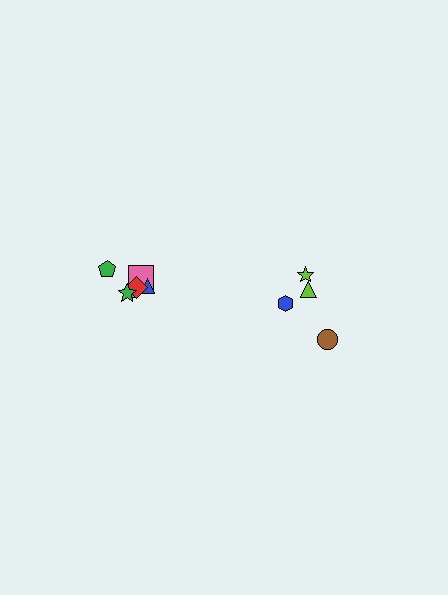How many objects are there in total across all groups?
There are 10 objects.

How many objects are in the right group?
There are 4 objects.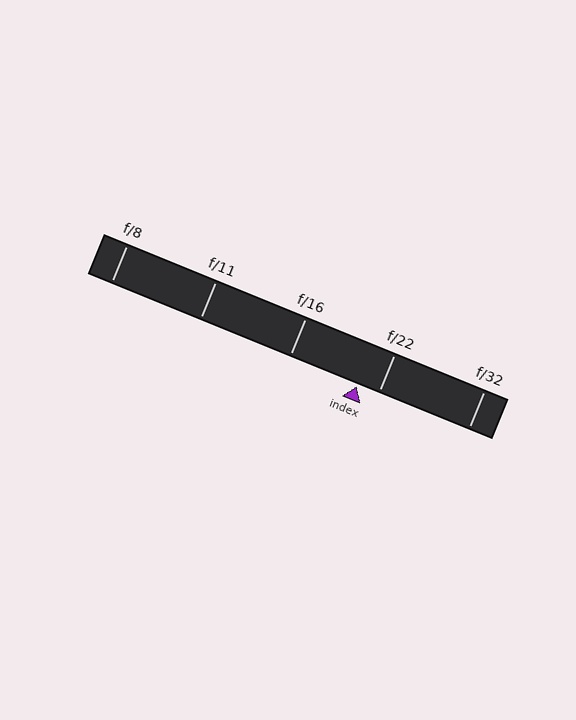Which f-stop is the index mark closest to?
The index mark is closest to f/22.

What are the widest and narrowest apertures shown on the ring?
The widest aperture shown is f/8 and the narrowest is f/32.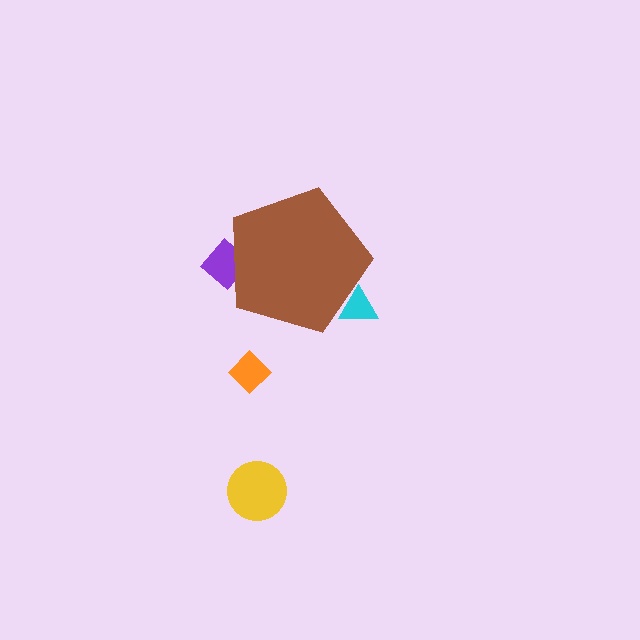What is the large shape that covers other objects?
A brown pentagon.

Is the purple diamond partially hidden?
Yes, the purple diamond is partially hidden behind the brown pentagon.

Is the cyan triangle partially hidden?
Yes, the cyan triangle is partially hidden behind the brown pentagon.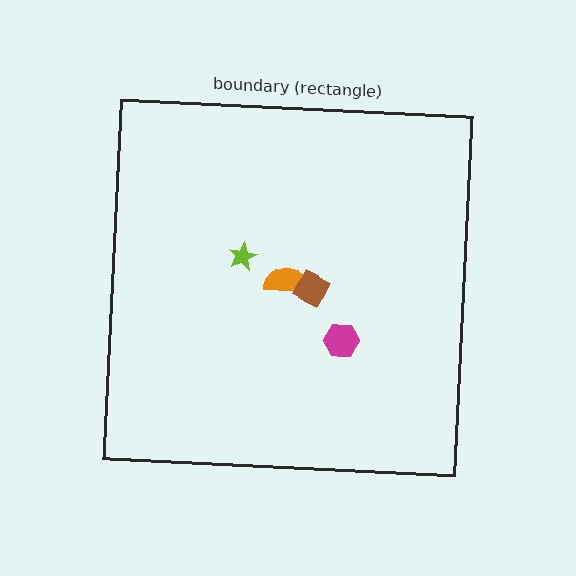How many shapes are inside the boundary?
4 inside, 0 outside.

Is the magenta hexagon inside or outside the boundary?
Inside.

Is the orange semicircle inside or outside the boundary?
Inside.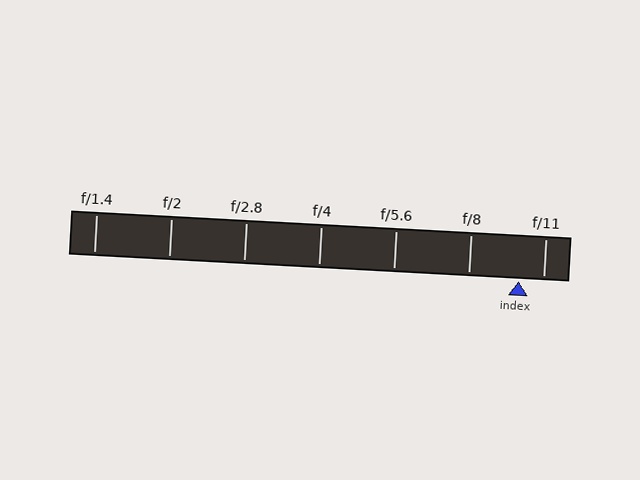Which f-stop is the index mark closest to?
The index mark is closest to f/11.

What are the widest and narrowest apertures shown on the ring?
The widest aperture shown is f/1.4 and the narrowest is f/11.